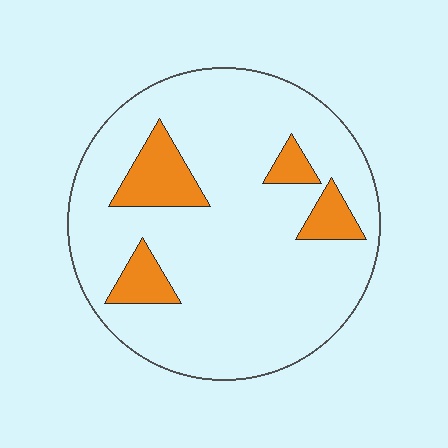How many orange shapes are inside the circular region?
4.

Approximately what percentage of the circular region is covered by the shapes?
Approximately 15%.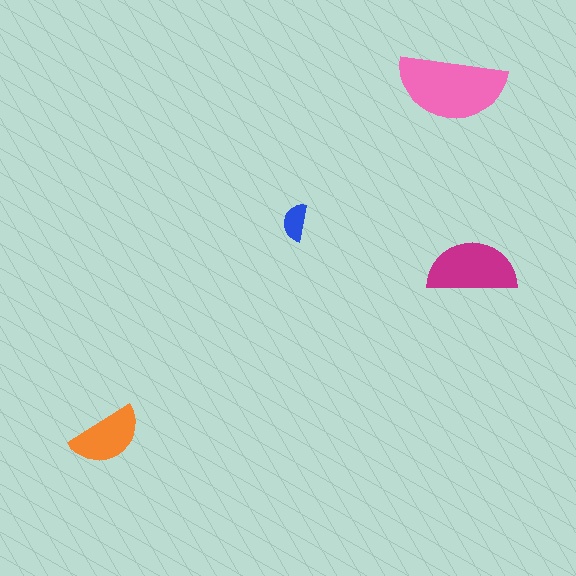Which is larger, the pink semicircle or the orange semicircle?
The pink one.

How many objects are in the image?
There are 4 objects in the image.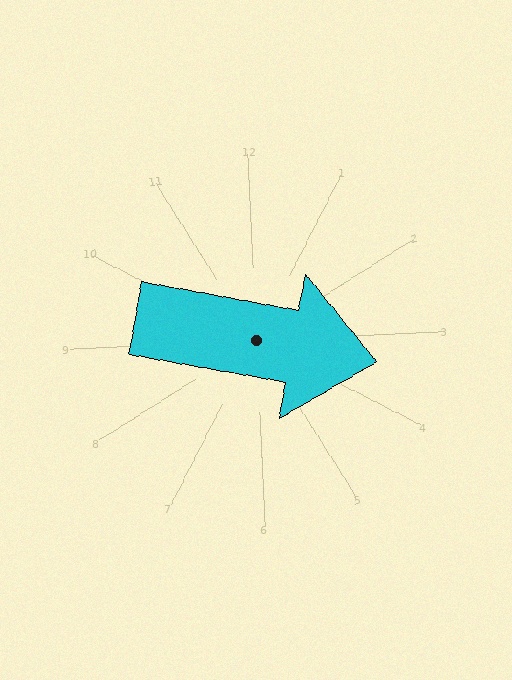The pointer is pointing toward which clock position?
Roughly 3 o'clock.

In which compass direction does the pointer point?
East.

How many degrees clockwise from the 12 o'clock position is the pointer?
Approximately 103 degrees.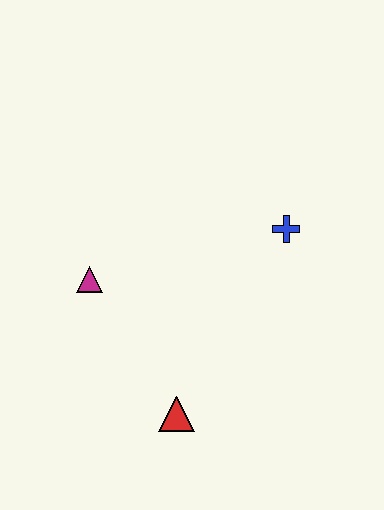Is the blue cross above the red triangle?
Yes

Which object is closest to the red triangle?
The magenta triangle is closest to the red triangle.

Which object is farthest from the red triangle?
The blue cross is farthest from the red triangle.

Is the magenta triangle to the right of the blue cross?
No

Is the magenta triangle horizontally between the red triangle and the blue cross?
No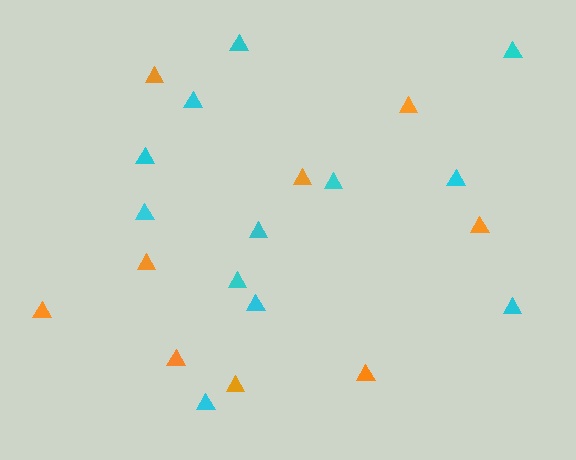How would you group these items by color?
There are 2 groups: one group of cyan triangles (12) and one group of orange triangles (9).